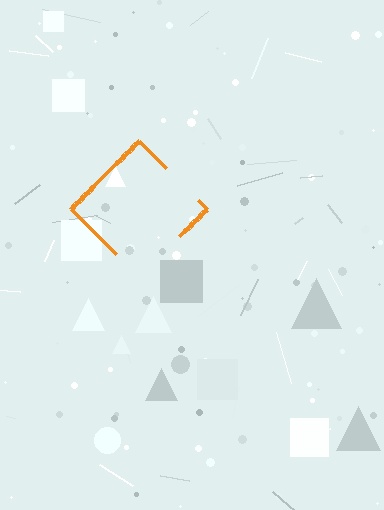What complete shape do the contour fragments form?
The contour fragments form a diamond.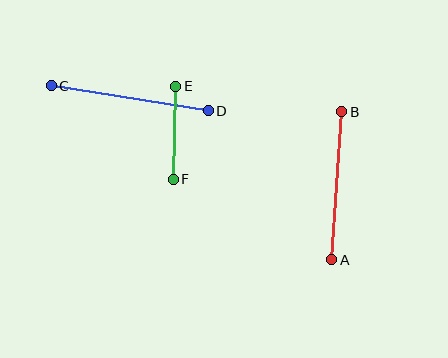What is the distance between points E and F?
The distance is approximately 93 pixels.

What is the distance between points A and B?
The distance is approximately 148 pixels.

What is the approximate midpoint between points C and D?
The midpoint is at approximately (130, 98) pixels.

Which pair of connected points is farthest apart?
Points C and D are farthest apart.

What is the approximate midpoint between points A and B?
The midpoint is at approximately (337, 186) pixels.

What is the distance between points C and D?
The distance is approximately 159 pixels.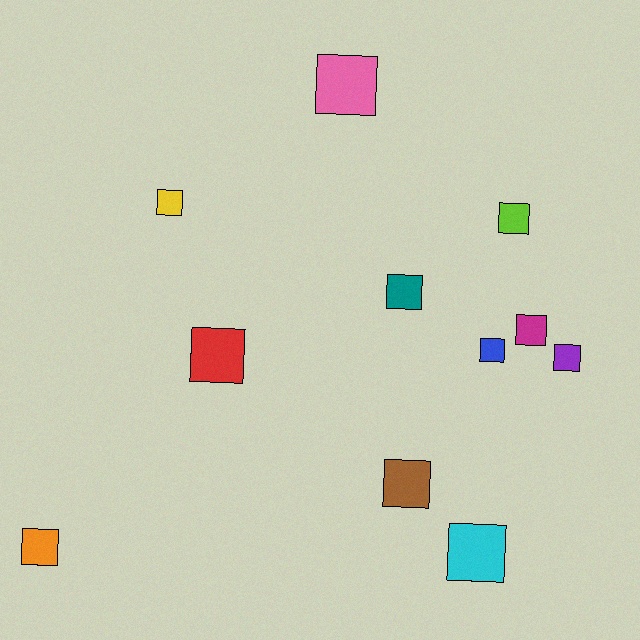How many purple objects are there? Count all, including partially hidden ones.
There is 1 purple object.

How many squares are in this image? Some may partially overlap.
There are 11 squares.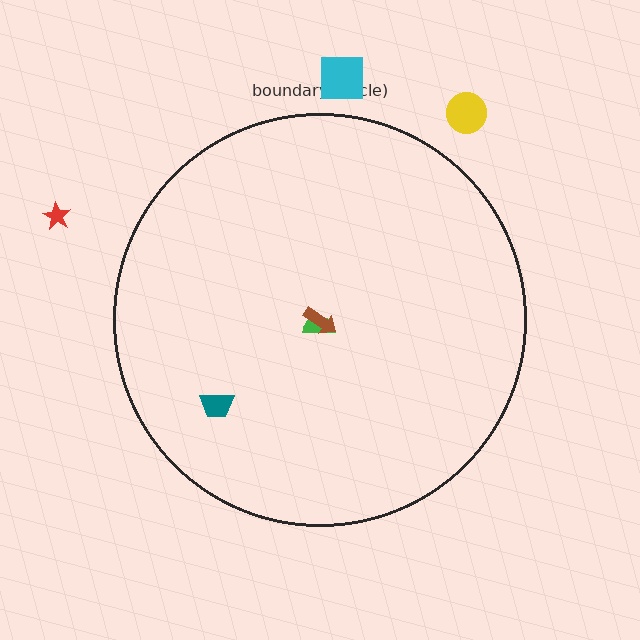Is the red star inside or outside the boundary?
Outside.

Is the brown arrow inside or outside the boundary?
Inside.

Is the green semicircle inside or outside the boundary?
Inside.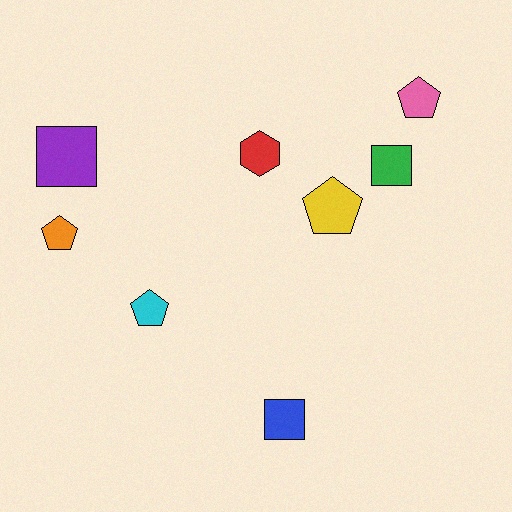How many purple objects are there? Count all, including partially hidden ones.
There is 1 purple object.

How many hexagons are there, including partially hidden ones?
There is 1 hexagon.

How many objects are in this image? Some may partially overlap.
There are 8 objects.